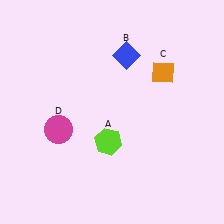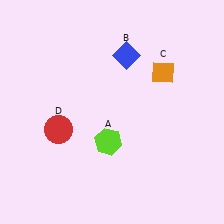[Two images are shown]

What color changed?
The circle (D) changed from magenta in Image 1 to red in Image 2.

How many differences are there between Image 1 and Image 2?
There is 1 difference between the two images.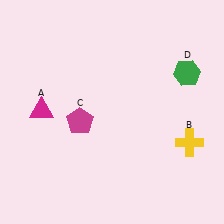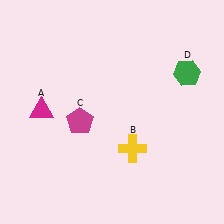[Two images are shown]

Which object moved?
The yellow cross (B) moved left.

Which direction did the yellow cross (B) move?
The yellow cross (B) moved left.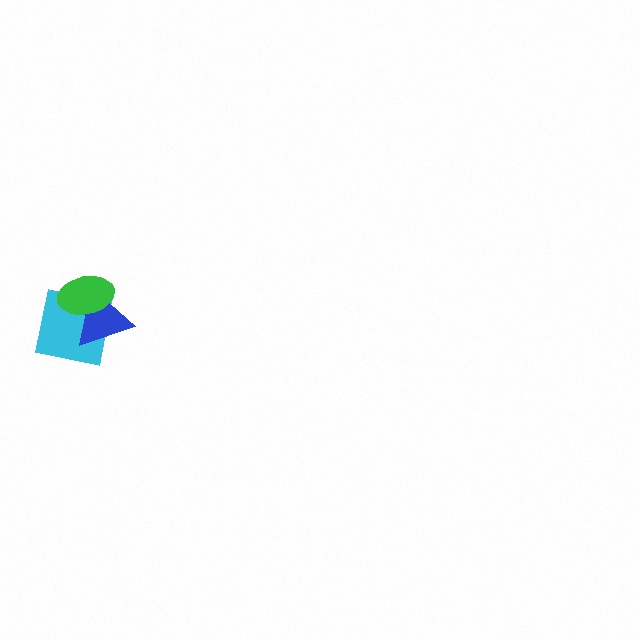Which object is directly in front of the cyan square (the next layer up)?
The blue triangle is directly in front of the cyan square.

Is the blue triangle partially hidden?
Yes, it is partially covered by another shape.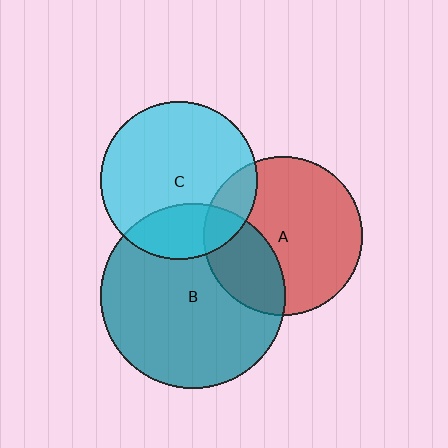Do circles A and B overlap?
Yes.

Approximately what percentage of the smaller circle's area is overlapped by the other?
Approximately 30%.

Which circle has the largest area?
Circle B (teal).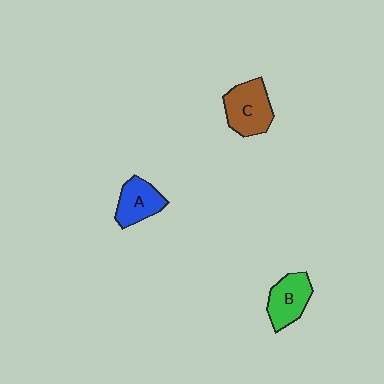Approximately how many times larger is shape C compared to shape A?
Approximately 1.3 times.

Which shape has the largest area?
Shape C (brown).